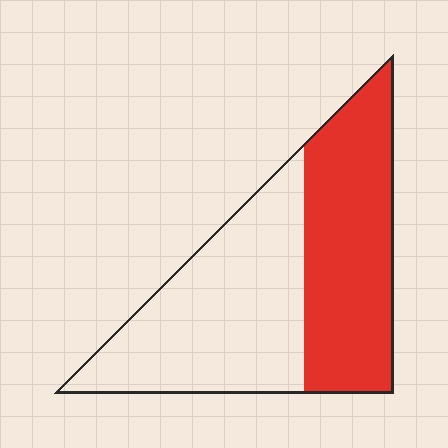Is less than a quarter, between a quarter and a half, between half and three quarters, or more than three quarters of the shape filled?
Between a quarter and a half.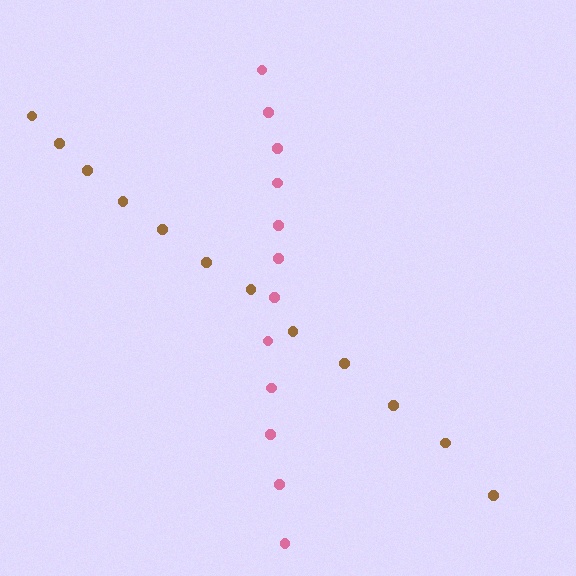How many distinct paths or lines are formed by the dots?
There are 2 distinct paths.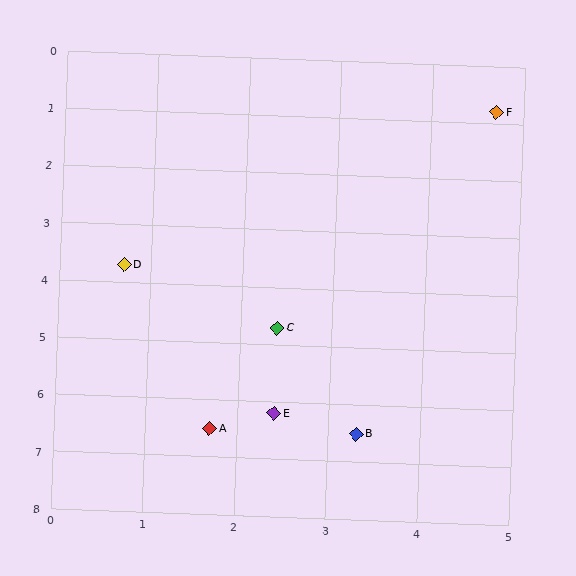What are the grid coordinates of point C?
Point C is at approximately (2.4, 4.7).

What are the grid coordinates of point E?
Point E is at approximately (2.4, 6.2).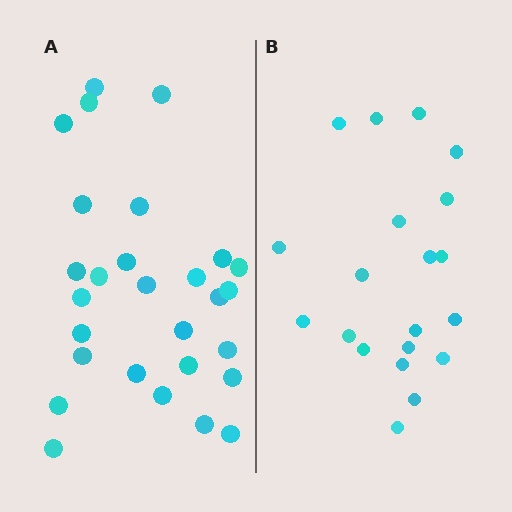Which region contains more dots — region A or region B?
Region A (the left region) has more dots.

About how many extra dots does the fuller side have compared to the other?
Region A has roughly 8 or so more dots than region B.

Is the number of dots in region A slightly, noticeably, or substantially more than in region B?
Region A has noticeably more, but not dramatically so. The ratio is roughly 1.4 to 1.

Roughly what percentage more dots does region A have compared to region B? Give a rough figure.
About 40% more.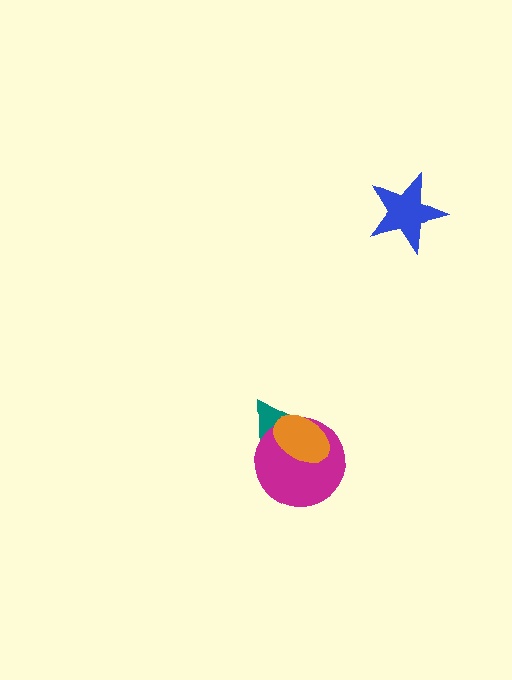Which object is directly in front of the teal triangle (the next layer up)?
The magenta circle is directly in front of the teal triangle.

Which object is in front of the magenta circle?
The orange ellipse is in front of the magenta circle.